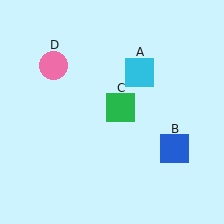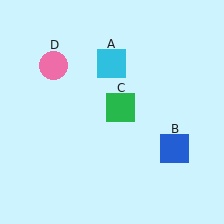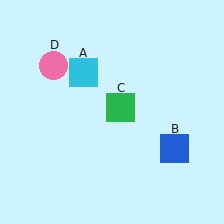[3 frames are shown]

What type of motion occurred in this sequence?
The cyan square (object A) rotated counterclockwise around the center of the scene.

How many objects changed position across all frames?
1 object changed position: cyan square (object A).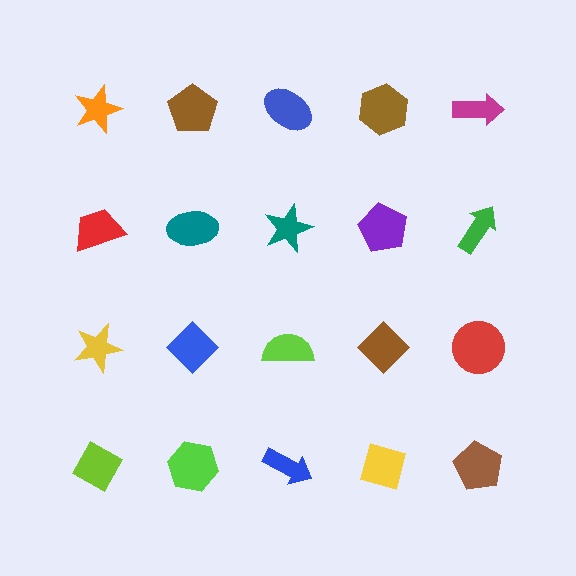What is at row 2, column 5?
A green arrow.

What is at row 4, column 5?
A brown pentagon.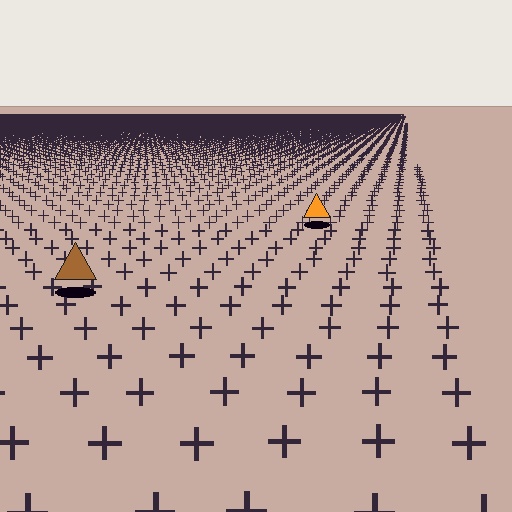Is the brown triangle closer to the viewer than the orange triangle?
Yes. The brown triangle is closer — you can tell from the texture gradient: the ground texture is coarser near it.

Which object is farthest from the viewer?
The orange triangle is farthest from the viewer. It appears smaller and the ground texture around it is denser.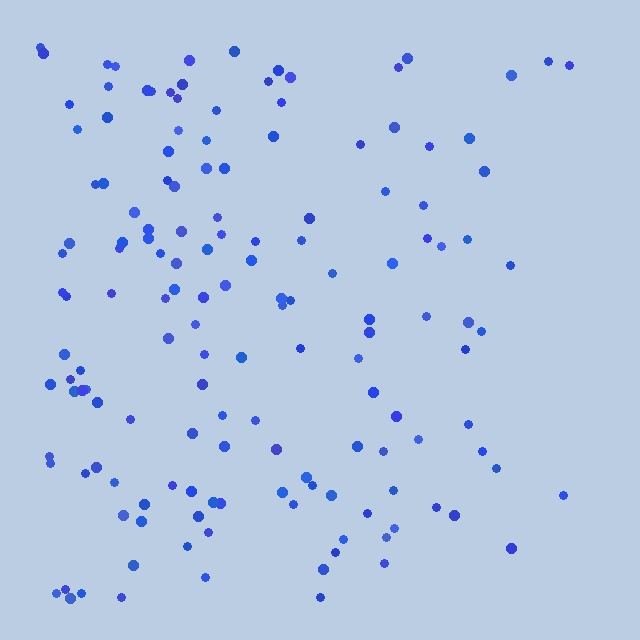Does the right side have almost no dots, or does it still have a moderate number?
Still a moderate number, just noticeably fewer than the left.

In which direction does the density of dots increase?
From right to left, with the left side densest.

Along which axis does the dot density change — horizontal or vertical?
Horizontal.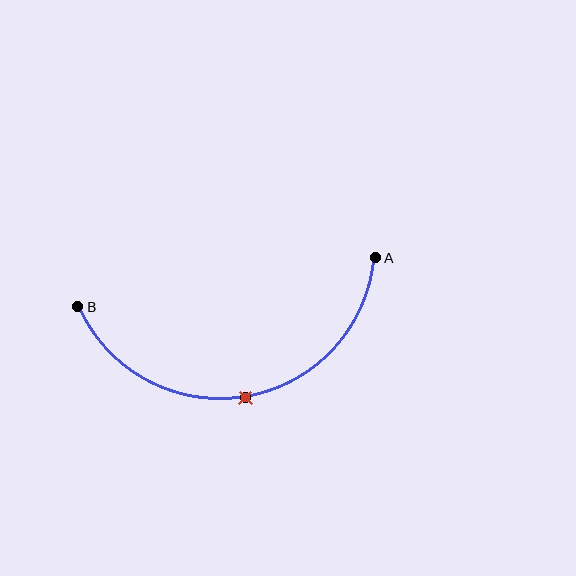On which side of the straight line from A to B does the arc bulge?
The arc bulges below the straight line connecting A and B.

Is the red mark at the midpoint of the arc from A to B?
Yes. The red mark lies on the arc at equal arc-length from both A and B — it is the arc midpoint.